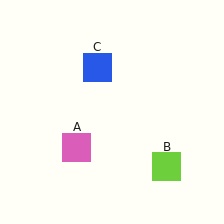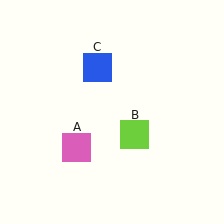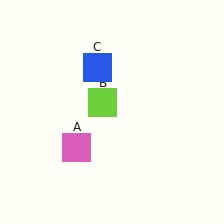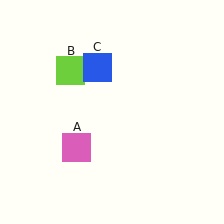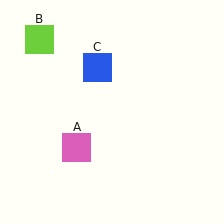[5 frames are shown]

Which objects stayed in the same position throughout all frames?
Pink square (object A) and blue square (object C) remained stationary.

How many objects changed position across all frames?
1 object changed position: lime square (object B).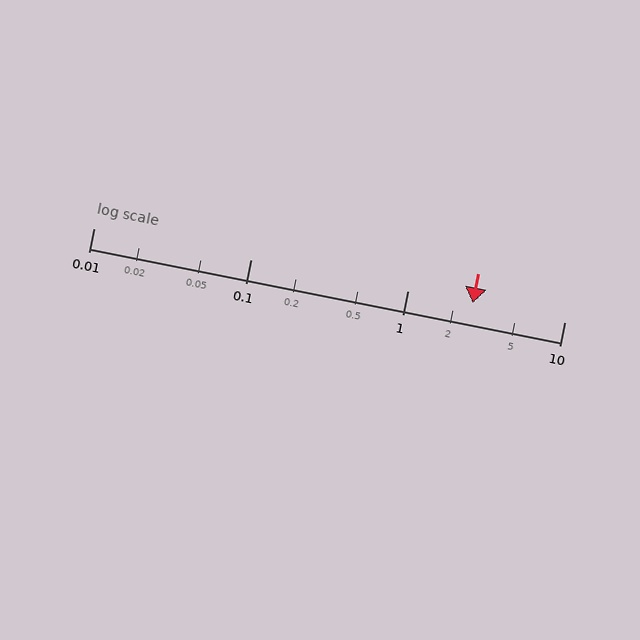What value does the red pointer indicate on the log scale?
The pointer indicates approximately 2.6.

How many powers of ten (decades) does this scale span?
The scale spans 3 decades, from 0.01 to 10.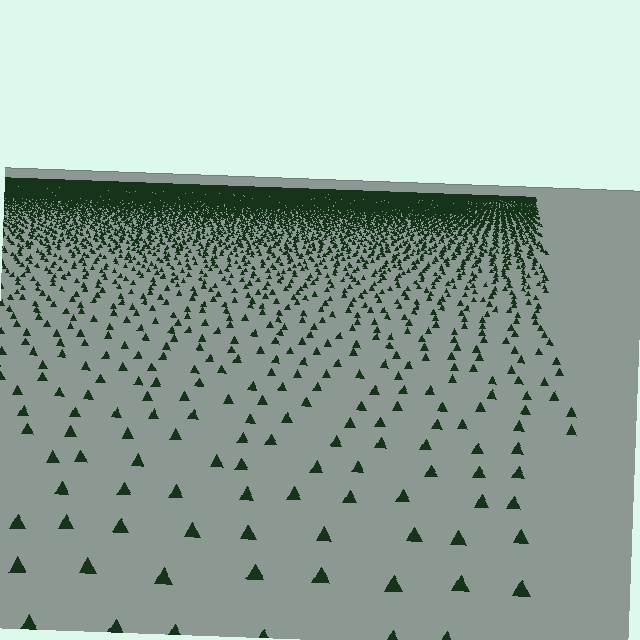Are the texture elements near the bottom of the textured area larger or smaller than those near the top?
Larger. Near the bottom, elements are closer to the viewer and appear at a bigger on-screen size.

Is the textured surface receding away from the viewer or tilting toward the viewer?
The surface is receding away from the viewer. Texture elements get smaller and denser toward the top.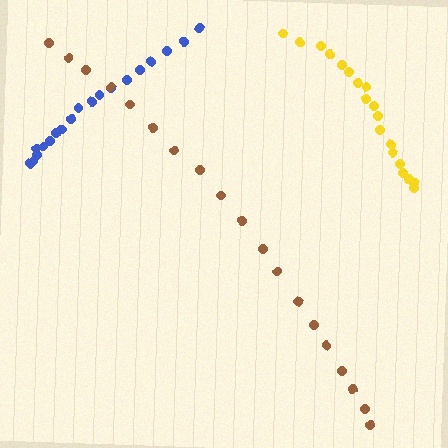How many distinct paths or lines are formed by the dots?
There are 3 distinct paths.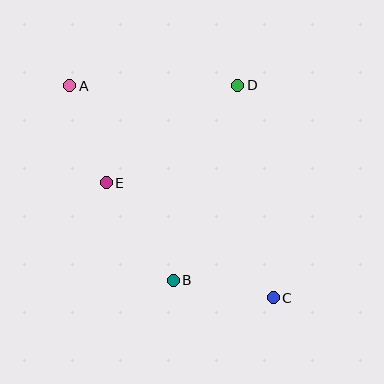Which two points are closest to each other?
Points B and C are closest to each other.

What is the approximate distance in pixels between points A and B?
The distance between A and B is approximately 220 pixels.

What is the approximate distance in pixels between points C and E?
The distance between C and E is approximately 202 pixels.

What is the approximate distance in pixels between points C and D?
The distance between C and D is approximately 215 pixels.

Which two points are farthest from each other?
Points A and C are farthest from each other.